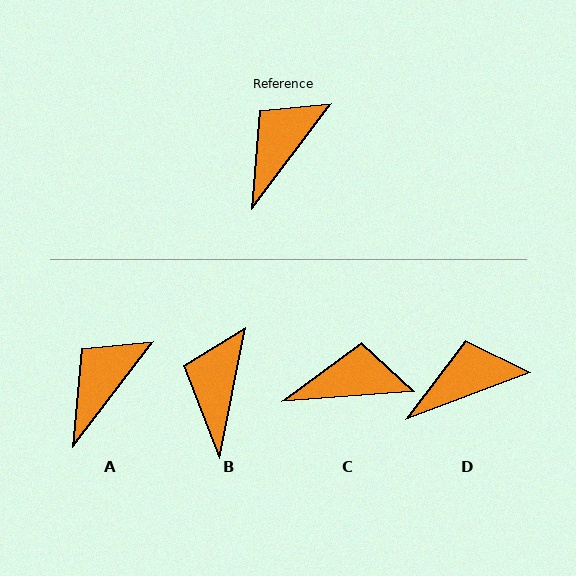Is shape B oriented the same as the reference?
No, it is off by about 26 degrees.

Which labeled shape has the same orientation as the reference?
A.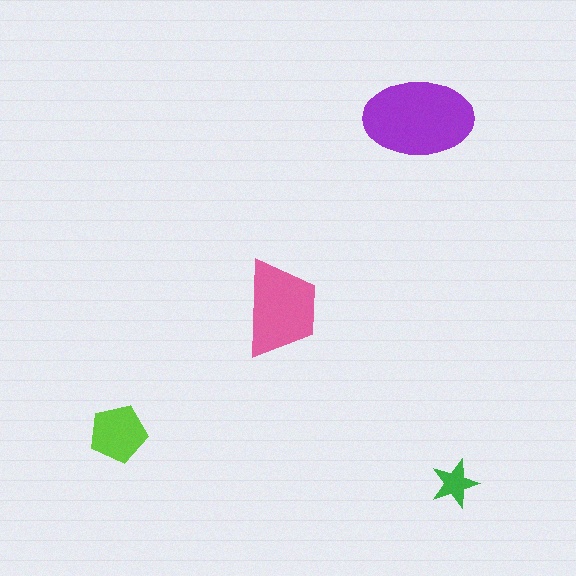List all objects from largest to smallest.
The purple ellipse, the pink trapezoid, the lime pentagon, the green star.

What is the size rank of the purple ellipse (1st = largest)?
1st.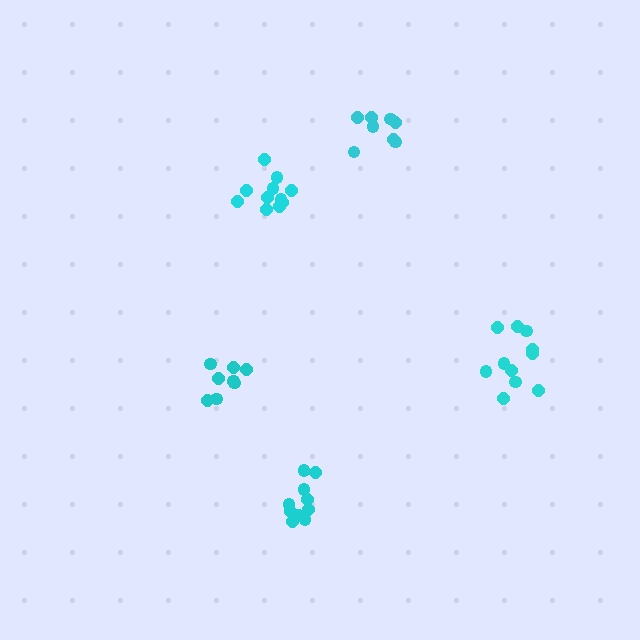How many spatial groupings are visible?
There are 5 spatial groupings.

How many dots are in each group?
Group 1: 9 dots, Group 2: 11 dots, Group 3: 11 dots, Group 4: 10 dots, Group 5: 8 dots (49 total).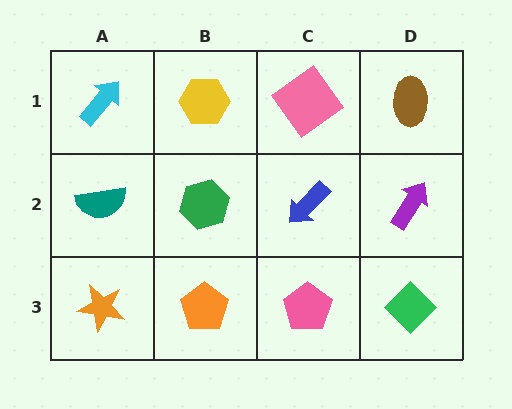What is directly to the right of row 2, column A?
A green hexagon.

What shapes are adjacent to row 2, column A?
A cyan arrow (row 1, column A), an orange star (row 3, column A), a green hexagon (row 2, column B).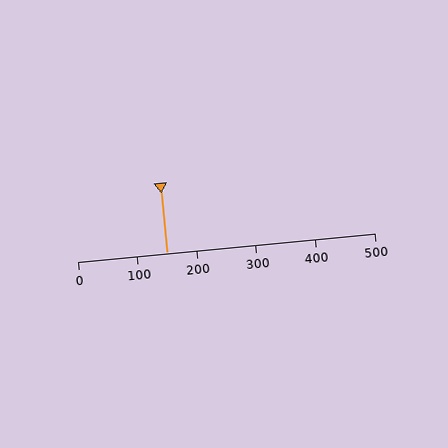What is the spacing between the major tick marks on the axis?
The major ticks are spaced 100 apart.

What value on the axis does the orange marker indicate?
The marker indicates approximately 150.